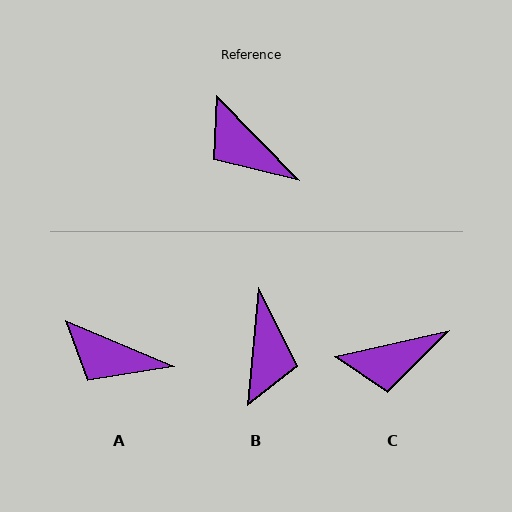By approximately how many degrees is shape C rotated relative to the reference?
Approximately 59 degrees counter-clockwise.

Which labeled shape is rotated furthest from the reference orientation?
B, about 130 degrees away.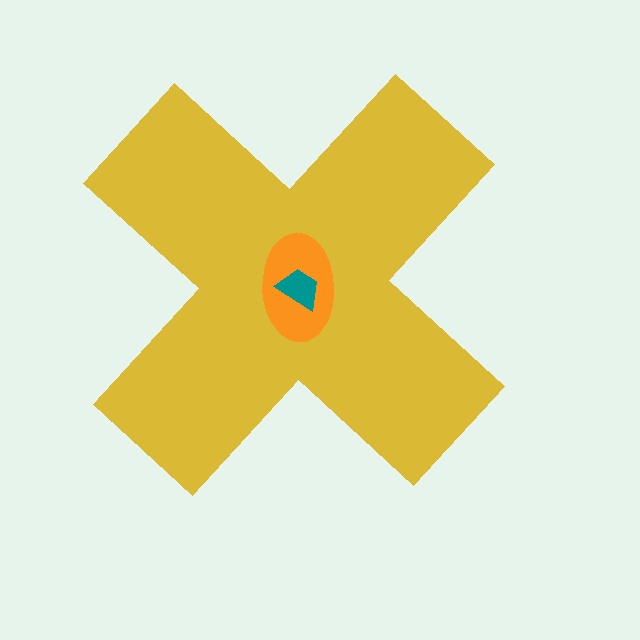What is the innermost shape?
The teal trapezoid.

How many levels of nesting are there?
3.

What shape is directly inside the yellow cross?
The orange ellipse.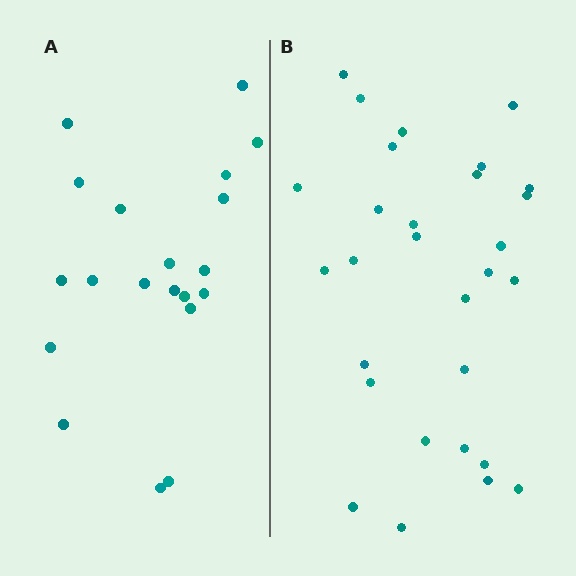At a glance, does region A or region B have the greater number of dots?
Region B (the right region) has more dots.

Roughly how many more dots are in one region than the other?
Region B has roughly 8 or so more dots than region A.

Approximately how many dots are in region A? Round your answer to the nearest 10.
About 20 dots.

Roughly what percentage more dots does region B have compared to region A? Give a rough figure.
About 45% more.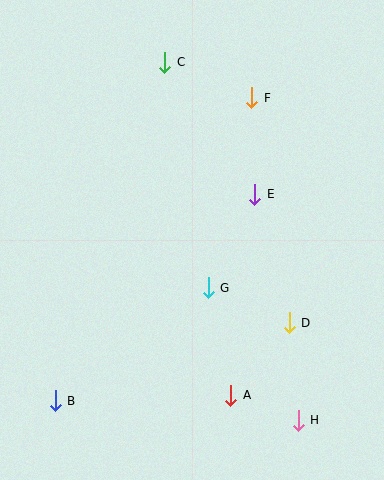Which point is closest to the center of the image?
Point G at (208, 288) is closest to the center.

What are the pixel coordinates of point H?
Point H is at (298, 420).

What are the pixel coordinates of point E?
Point E is at (255, 194).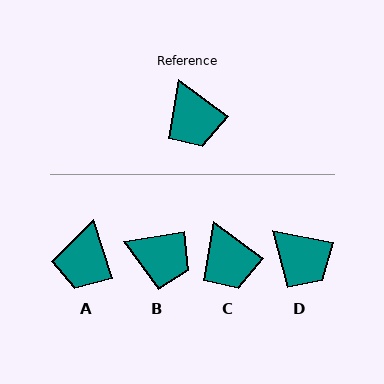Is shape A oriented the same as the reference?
No, it is off by about 36 degrees.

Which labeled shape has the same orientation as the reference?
C.